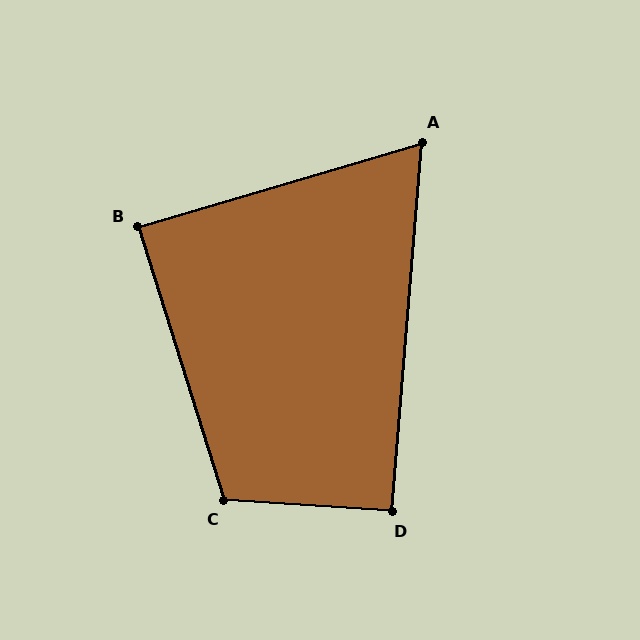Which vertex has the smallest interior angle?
A, at approximately 69 degrees.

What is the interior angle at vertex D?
Approximately 91 degrees (approximately right).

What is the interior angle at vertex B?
Approximately 89 degrees (approximately right).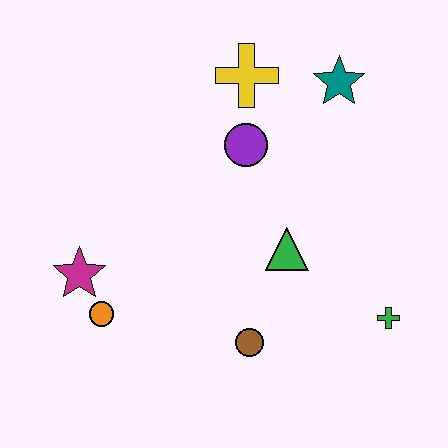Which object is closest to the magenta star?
The orange circle is closest to the magenta star.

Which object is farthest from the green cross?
The magenta star is farthest from the green cross.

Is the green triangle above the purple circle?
No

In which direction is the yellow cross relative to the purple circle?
The yellow cross is above the purple circle.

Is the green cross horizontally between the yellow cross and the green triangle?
No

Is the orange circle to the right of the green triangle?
No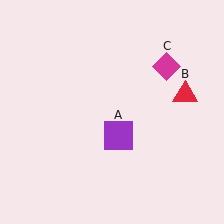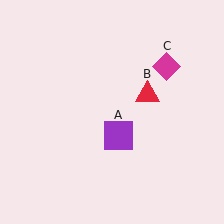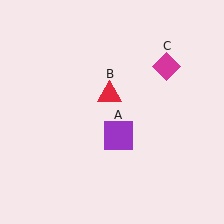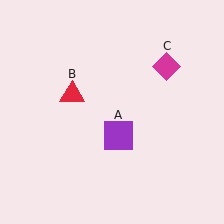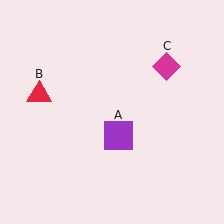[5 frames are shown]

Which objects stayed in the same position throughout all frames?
Purple square (object A) and magenta diamond (object C) remained stationary.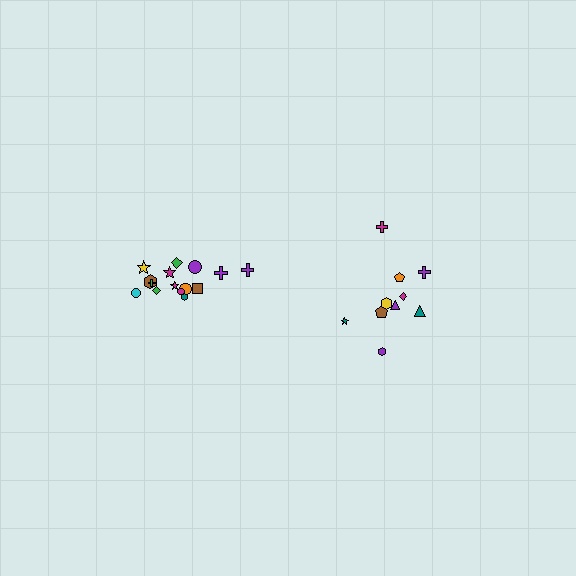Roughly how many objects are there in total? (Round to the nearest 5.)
Roughly 25 objects in total.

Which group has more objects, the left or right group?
The left group.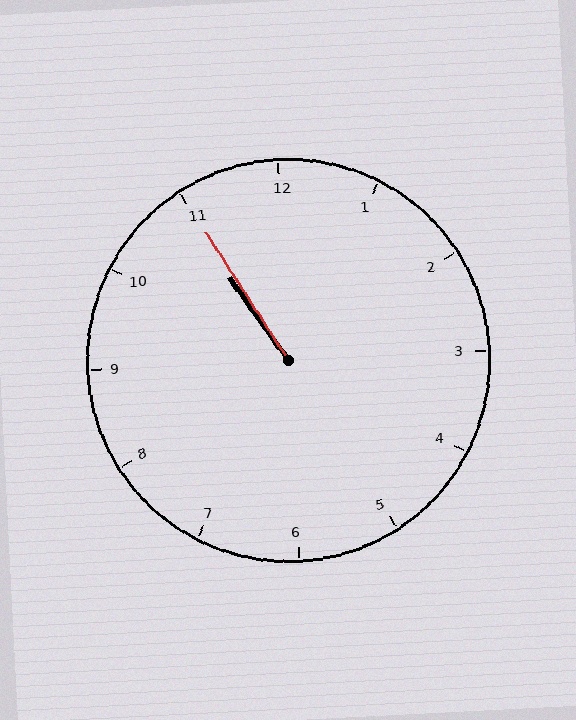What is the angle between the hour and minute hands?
Approximately 2 degrees.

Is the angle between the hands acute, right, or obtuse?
It is acute.